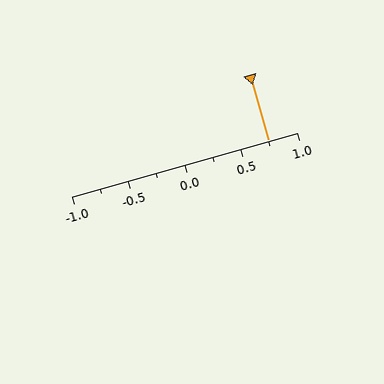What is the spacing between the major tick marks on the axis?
The major ticks are spaced 0.5 apart.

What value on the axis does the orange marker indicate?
The marker indicates approximately 0.75.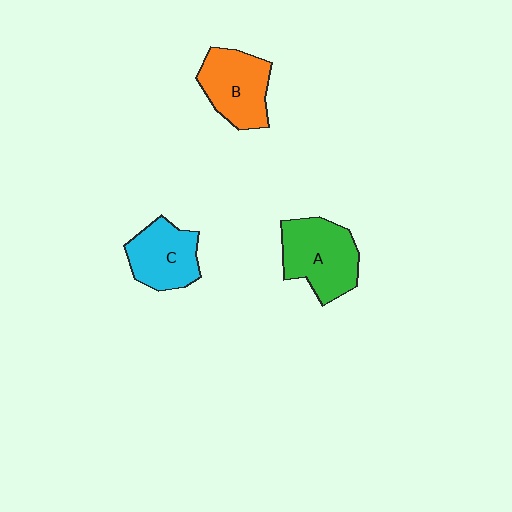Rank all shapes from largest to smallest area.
From largest to smallest: A (green), B (orange), C (cyan).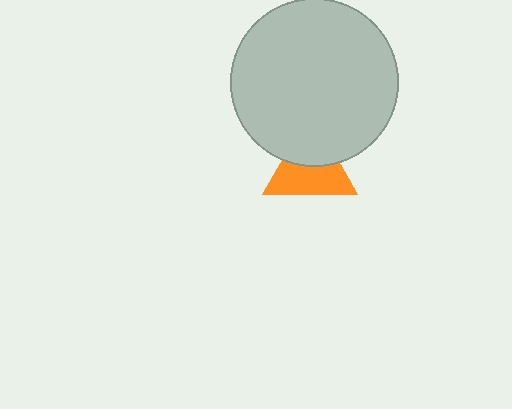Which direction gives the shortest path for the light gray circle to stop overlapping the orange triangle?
Moving up gives the shortest separation.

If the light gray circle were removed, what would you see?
You would see the complete orange triangle.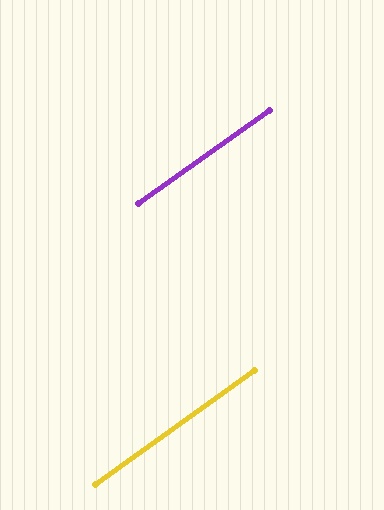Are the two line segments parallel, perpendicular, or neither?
Parallel — their directions differ by only 0.2°.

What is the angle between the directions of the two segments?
Approximately 0 degrees.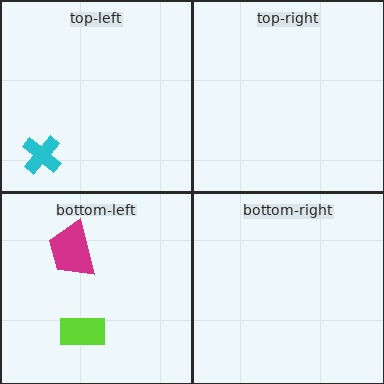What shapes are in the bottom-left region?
The magenta trapezoid, the lime rectangle.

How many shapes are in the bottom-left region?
2.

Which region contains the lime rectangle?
The bottom-left region.